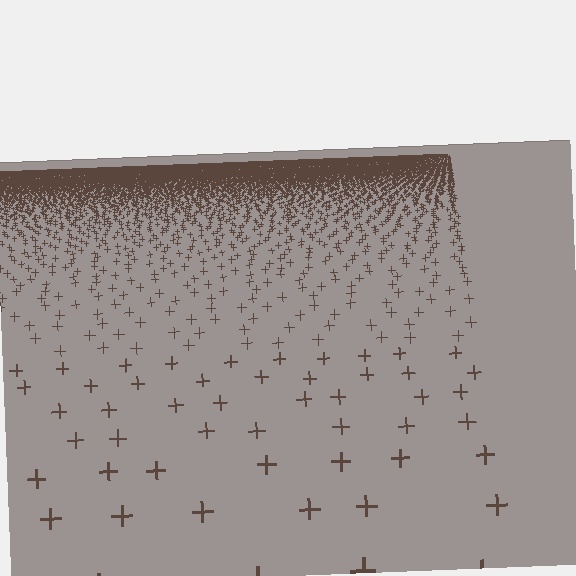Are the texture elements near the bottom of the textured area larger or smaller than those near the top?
Larger. Near the bottom, elements are closer to the viewer and appear at a bigger on-screen size.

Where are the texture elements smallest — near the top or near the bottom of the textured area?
Near the top.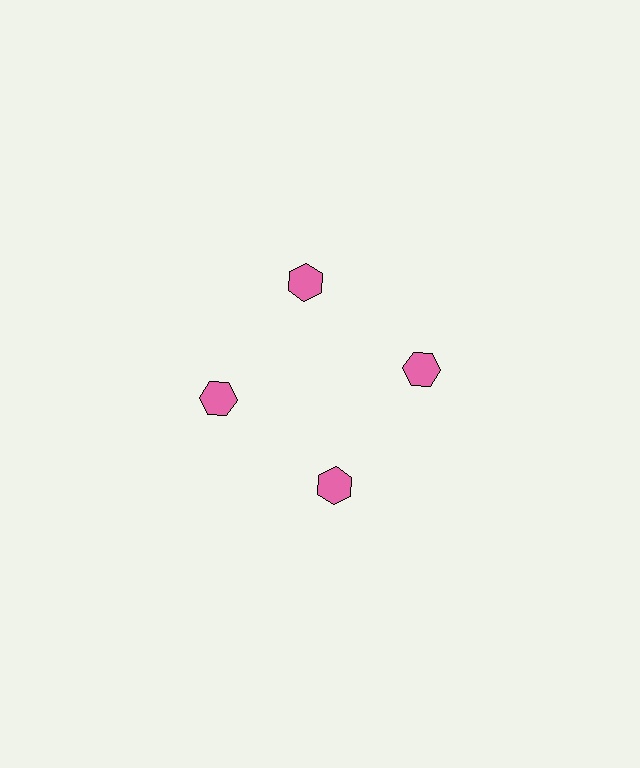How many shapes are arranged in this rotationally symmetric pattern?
There are 4 shapes, arranged in 4 groups of 1.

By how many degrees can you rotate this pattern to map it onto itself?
The pattern maps onto itself every 90 degrees of rotation.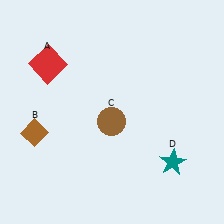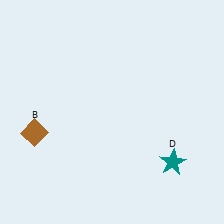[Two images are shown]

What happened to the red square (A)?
The red square (A) was removed in Image 2. It was in the top-left area of Image 1.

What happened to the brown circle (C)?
The brown circle (C) was removed in Image 2. It was in the bottom-left area of Image 1.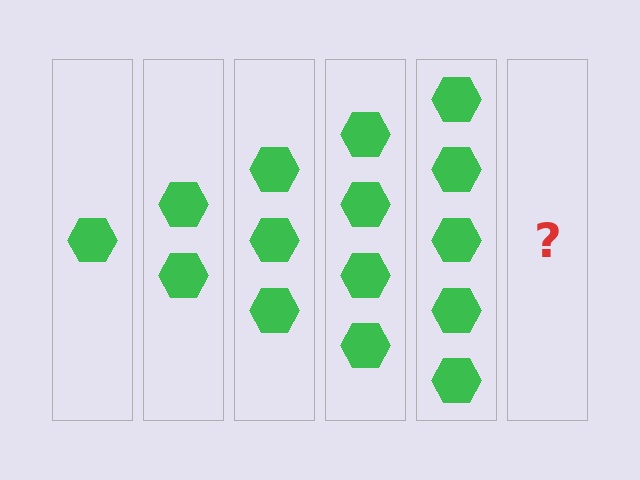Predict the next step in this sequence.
The next step is 6 hexagons.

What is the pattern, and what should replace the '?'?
The pattern is that each step adds one more hexagon. The '?' should be 6 hexagons.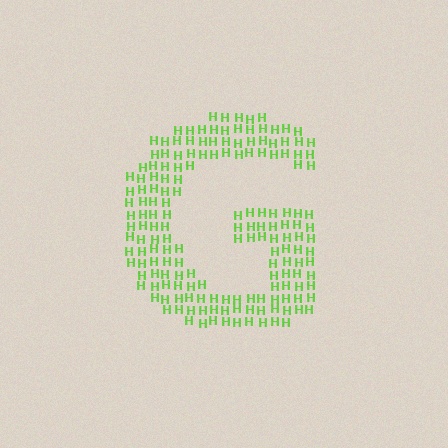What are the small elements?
The small elements are letter H's.